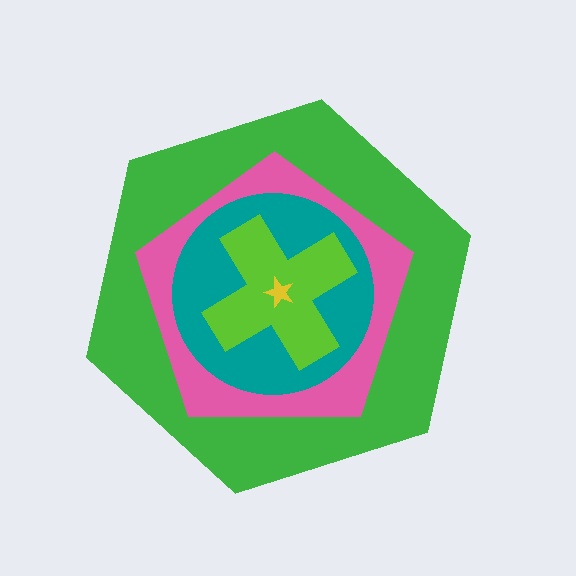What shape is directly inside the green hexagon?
The pink pentagon.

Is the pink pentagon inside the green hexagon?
Yes.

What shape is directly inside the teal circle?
The lime cross.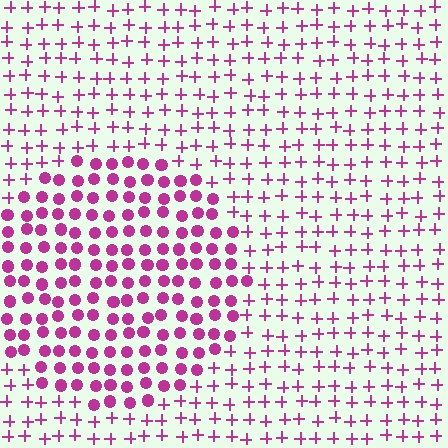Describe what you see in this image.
The image is filled with small magenta elements arranged in a uniform grid. A circle-shaped region contains circles, while the surrounding area contains plus signs. The boundary is defined purely by the change in element shape.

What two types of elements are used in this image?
The image uses circles inside the circle region and plus signs outside it.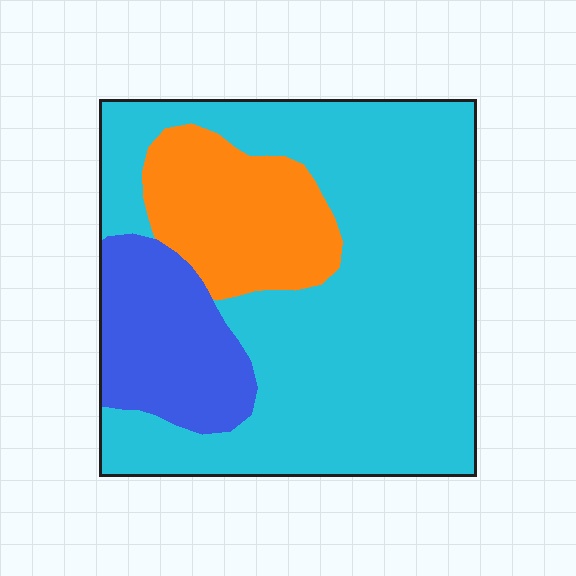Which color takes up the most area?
Cyan, at roughly 65%.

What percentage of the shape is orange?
Orange covers around 15% of the shape.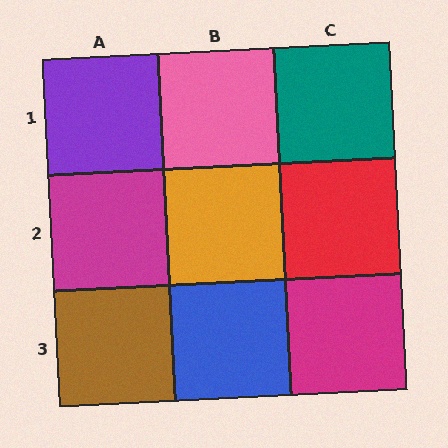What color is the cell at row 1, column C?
Teal.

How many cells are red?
1 cell is red.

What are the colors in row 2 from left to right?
Magenta, orange, red.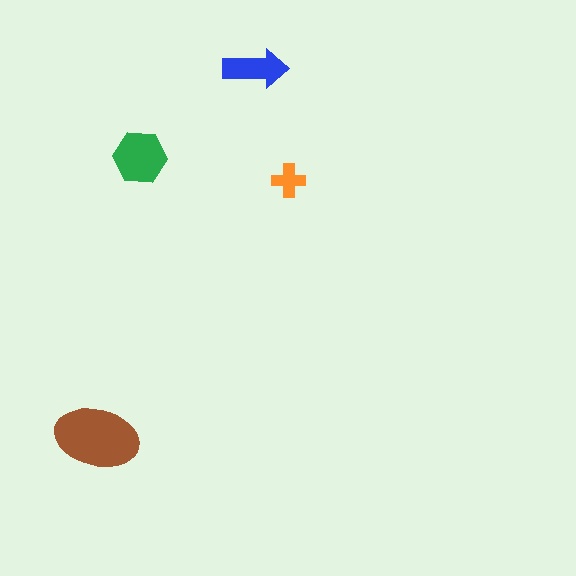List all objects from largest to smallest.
The brown ellipse, the green hexagon, the blue arrow, the orange cross.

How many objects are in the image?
There are 4 objects in the image.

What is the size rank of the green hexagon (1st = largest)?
2nd.